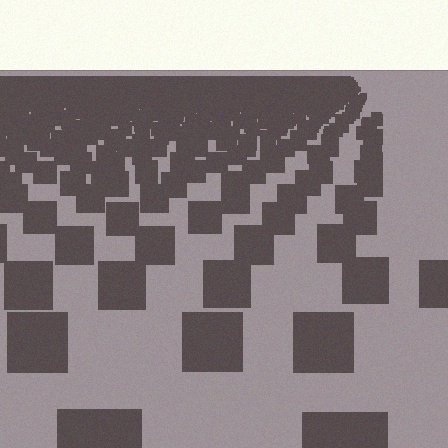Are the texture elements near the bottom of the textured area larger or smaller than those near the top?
Larger. Near the bottom, elements are closer to the viewer and appear at a bigger on-screen size.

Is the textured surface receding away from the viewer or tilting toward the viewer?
The surface is receding away from the viewer. Texture elements get smaller and denser toward the top.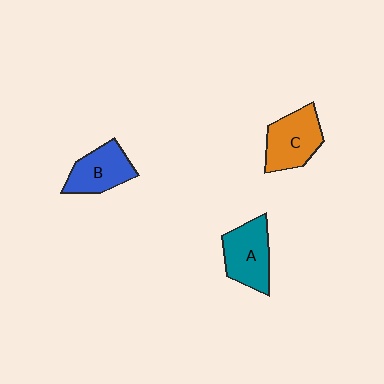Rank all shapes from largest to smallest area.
From largest to smallest: C (orange), A (teal), B (blue).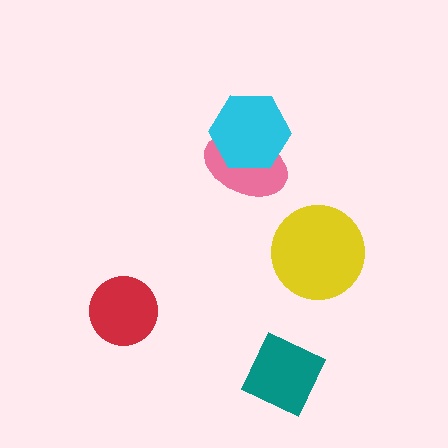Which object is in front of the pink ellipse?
The cyan hexagon is in front of the pink ellipse.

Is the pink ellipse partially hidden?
Yes, it is partially covered by another shape.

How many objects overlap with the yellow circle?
0 objects overlap with the yellow circle.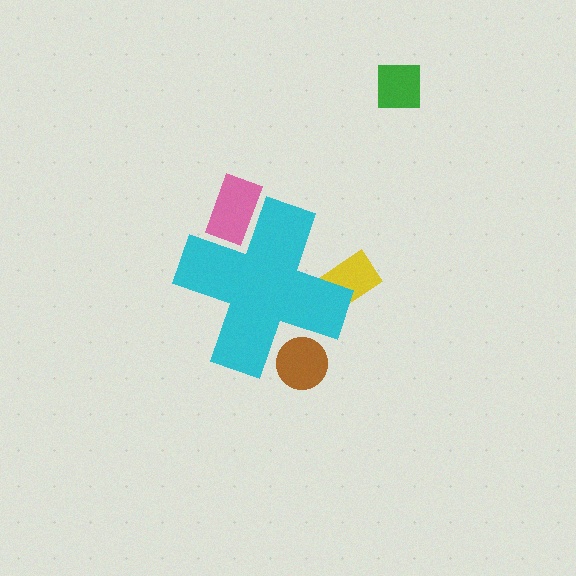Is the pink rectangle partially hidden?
Yes, the pink rectangle is partially hidden behind the cyan cross.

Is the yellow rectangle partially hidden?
Yes, the yellow rectangle is partially hidden behind the cyan cross.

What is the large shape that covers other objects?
A cyan cross.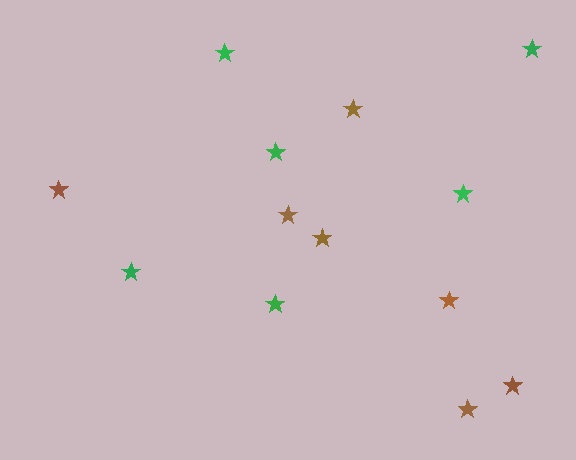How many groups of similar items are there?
There are 2 groups: one group of brown stars (7) and one group of green stars (6).